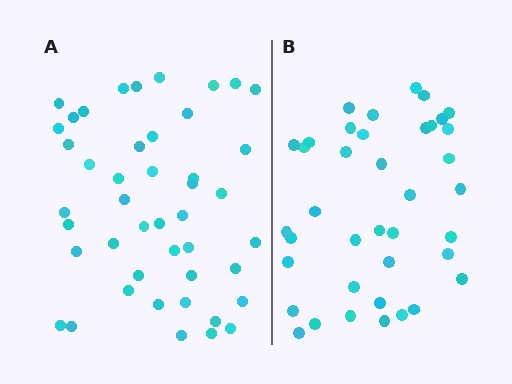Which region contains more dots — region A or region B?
Region A (the left region) has more dots.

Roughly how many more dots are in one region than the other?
Region A has about 6 more dots than region B.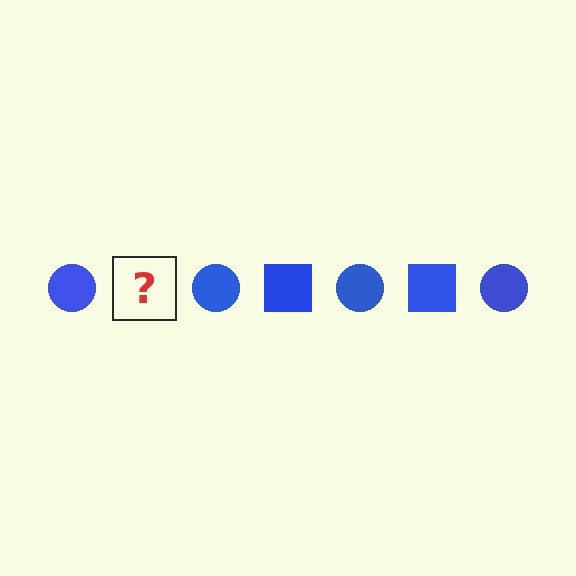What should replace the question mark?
The question mark should be replaced with a blue square.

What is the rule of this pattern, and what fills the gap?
The rule is that the pattern cycles through circle, square shapes in blue. The gap should be filled with a blue square.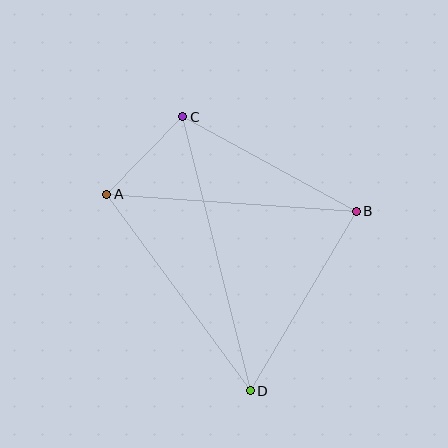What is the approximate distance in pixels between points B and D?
The distance between B and D is approximately 208 pixels.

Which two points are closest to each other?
Points A and C are closest to each other.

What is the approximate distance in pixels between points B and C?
The distance between B and C is approximately 198 pixels.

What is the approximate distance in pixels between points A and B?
The distance between A and B is approximately 250 pixels.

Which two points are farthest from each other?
Points C and D are farthest from each other.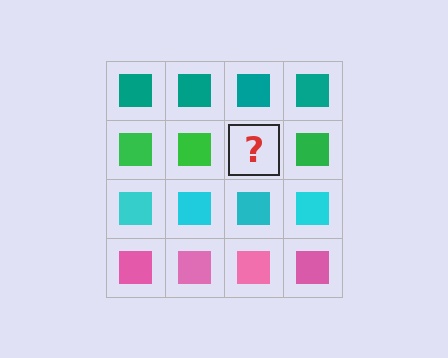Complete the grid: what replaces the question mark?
The question mark should be replaced with a green square.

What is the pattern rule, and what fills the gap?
The rule is that each row has a consistent color. The gap should be filled with a green square.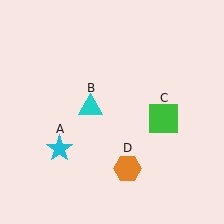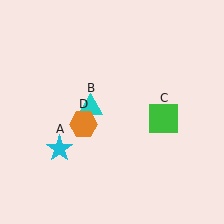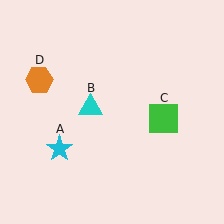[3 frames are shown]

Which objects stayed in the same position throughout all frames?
Cyan star (object A) and cyan triangle (object B) and green square (object C) remained stationary.